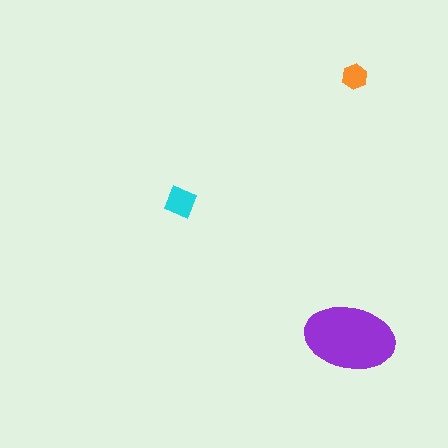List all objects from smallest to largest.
The orange hexagon, the cyan diamond, the purple ellipse.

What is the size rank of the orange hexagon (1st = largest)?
3rd.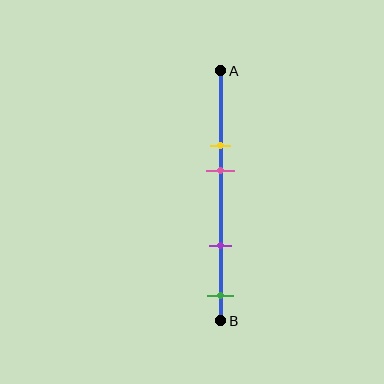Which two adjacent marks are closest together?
The yellow and pink marks are the closest adjacent pair.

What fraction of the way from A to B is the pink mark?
The pink mark is approximately 40% (0.4) of the way from A to B.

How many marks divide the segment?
There are 4 marks dividing the segment.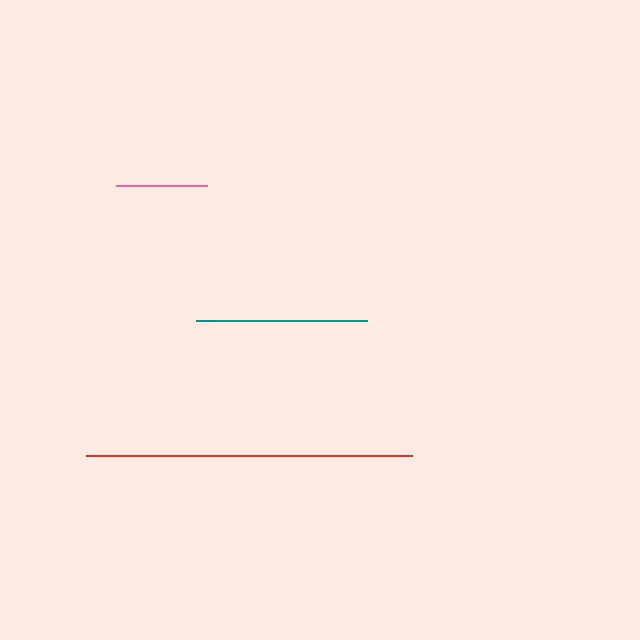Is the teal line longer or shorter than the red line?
The red line is longer than the teal line.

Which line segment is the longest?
The red line is the longest at approximately 326 pixels.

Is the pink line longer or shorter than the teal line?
The teal line is longer than the pink line.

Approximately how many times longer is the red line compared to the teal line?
The red line is approximately 1.9 times the length of the teal line.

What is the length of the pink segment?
The pink segment is approximately 90 pixels long.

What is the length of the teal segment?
The teal segment is approximately 171 pixels long.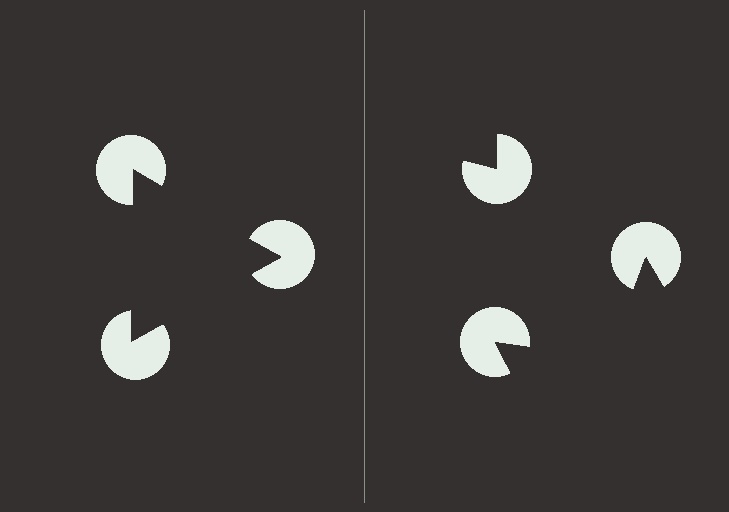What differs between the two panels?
The pac-man discs are positioned identically on both sides; only the wedge orientations differ. On the left they align to a triangle; on the right they are misaligned.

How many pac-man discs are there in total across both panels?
6 — 3 on each side.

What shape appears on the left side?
An illusory triangle.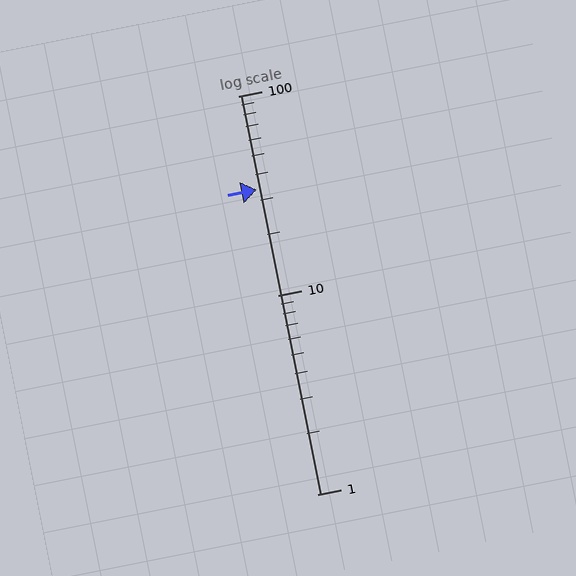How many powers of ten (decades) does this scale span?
The scale spans 2 decades, from 1 to 100.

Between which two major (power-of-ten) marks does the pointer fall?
The pointer is between 10 and 100.